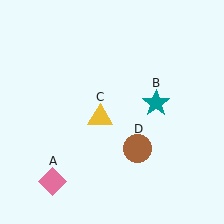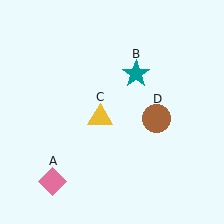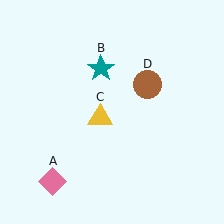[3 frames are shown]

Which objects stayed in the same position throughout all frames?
Pink diamond (object A) and yellow triangle (object C) remained stationary.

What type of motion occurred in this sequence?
The teal star (object B), brown circle (object D) rotated counterclockwise around the center of the scene.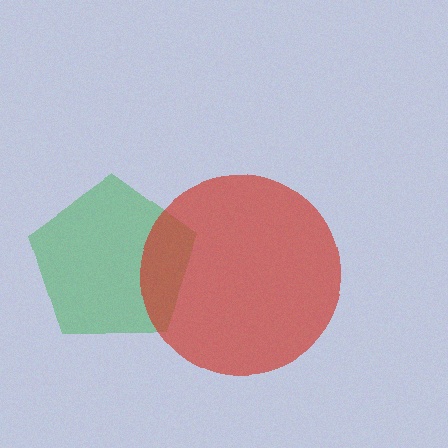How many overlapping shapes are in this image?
There are 2 overlapping shapes in the image.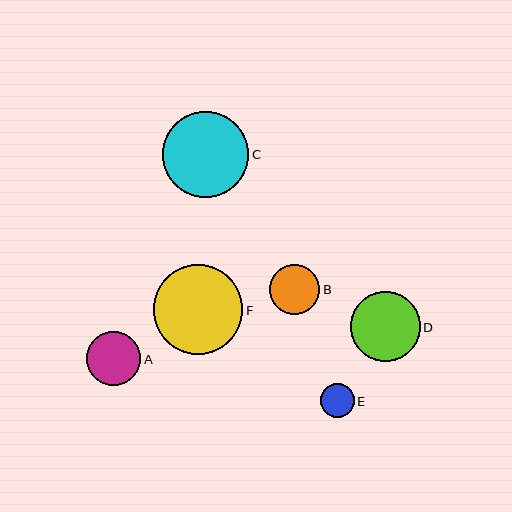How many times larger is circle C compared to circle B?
Circle C is approximately 1.7 times the size of circle B.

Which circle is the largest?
Circle F is the largest with a size of approximately 90 pixels.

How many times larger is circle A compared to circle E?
Circle A is approximately 1.6 times the size of circle E.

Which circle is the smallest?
Circle E is the smallest with a size of approximately 34 pixels.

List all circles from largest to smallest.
From largest to smallest: F, C, D, A, B, E.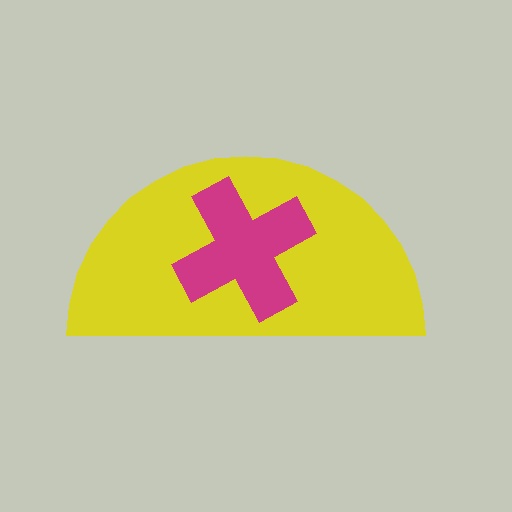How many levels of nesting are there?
2.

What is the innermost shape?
The magenta cross.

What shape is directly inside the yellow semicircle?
The magenta cross.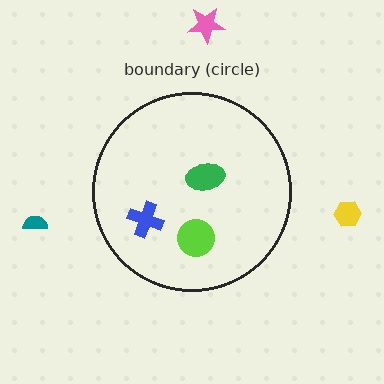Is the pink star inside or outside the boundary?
Outside.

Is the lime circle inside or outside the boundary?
Inside.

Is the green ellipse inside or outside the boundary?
Inside.